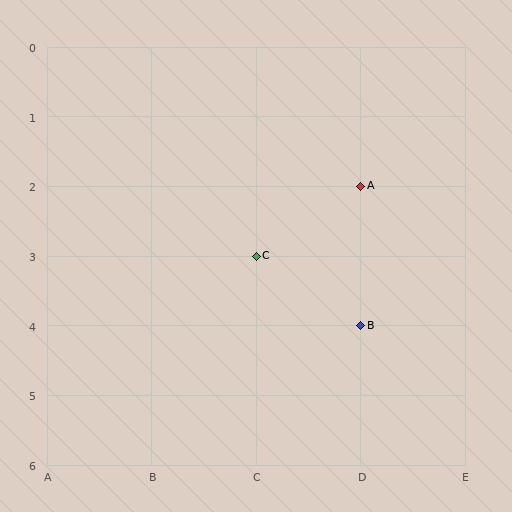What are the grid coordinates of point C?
Point C is at grid coordinates (C, 3).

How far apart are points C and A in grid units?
Points C and A are 1 column and 1 row apart (about 1.4 grid units diagonally).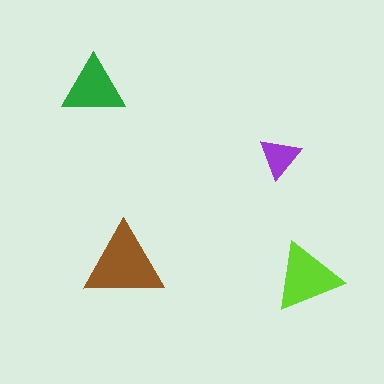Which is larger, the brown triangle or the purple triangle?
The brown one.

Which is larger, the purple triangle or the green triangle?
The green one.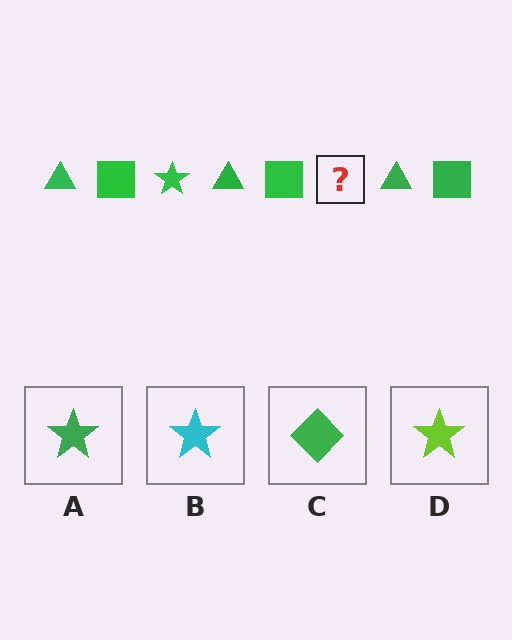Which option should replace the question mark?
Option A.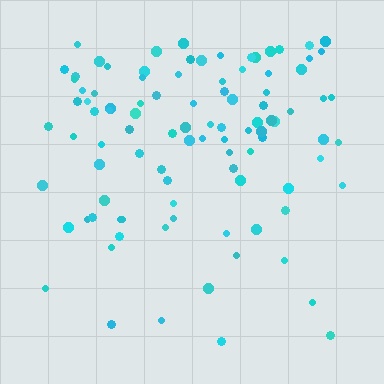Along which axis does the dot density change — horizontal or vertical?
Vertical.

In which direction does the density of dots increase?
From bottom to top, with the top side densest.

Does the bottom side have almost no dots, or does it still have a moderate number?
Still a moderate number, just noticeably fewer than the top.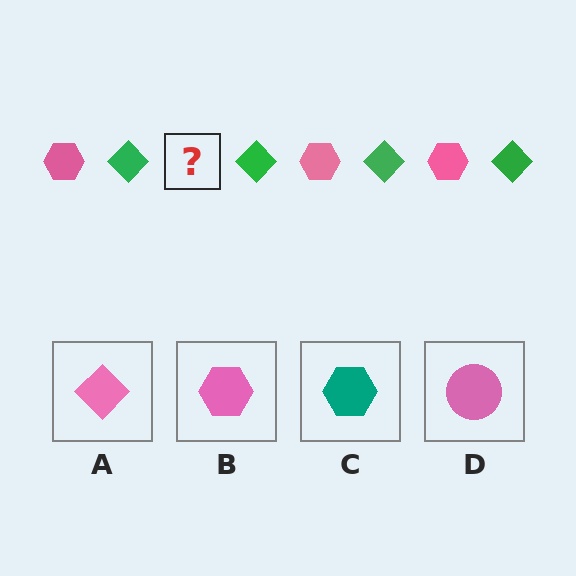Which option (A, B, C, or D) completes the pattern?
B.